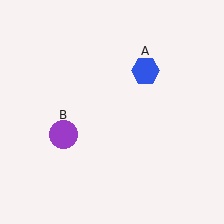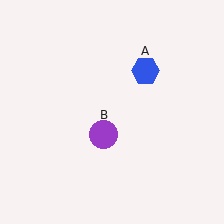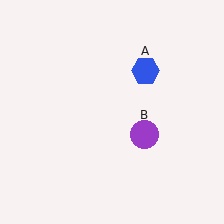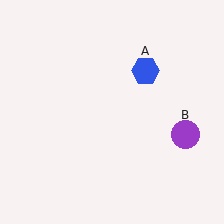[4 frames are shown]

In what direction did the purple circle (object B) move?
The purple circle (object B) moved right.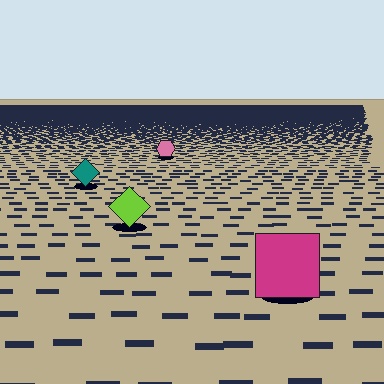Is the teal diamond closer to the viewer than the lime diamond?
No. The lime diamond is closer — you can tell from the texture gradient: the ground texture is coarser near it.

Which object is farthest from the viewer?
The pink hexagon is farthest from the viewer. It appears smaller and the ground texture around it is denser.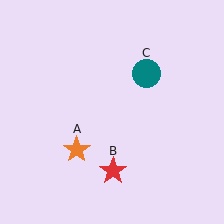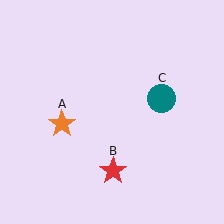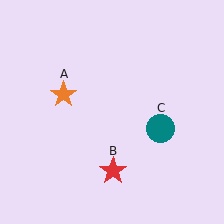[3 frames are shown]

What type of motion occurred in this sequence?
The orange star (object A), teal circle (object C) rotated clockwise around the center of the scene.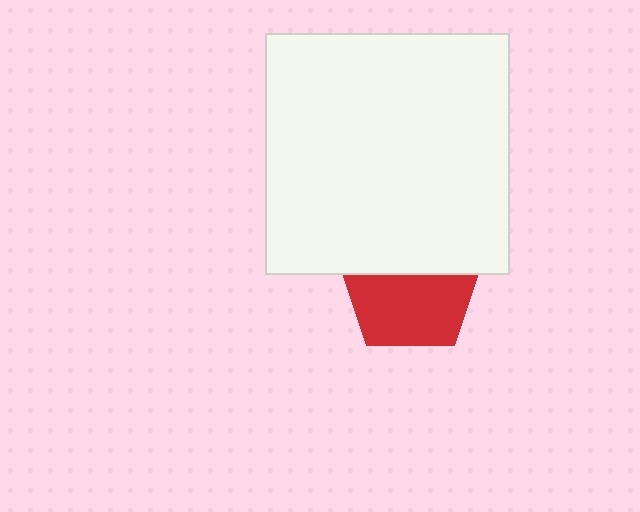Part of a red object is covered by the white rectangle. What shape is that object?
It is a pentagon.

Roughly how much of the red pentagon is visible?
About half of it is visible (roughly 58%).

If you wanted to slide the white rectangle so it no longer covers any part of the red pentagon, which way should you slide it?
Slide it up — that is the most direct way to separate the two shapes.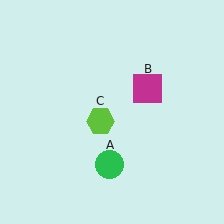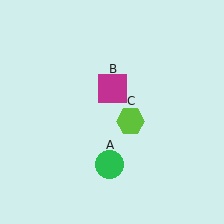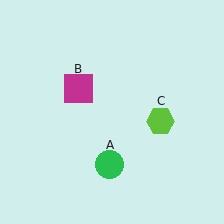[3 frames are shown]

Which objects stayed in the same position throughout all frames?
Green circle (object A) remained stationary.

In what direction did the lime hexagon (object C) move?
The lime hexagon (object C) moved right.